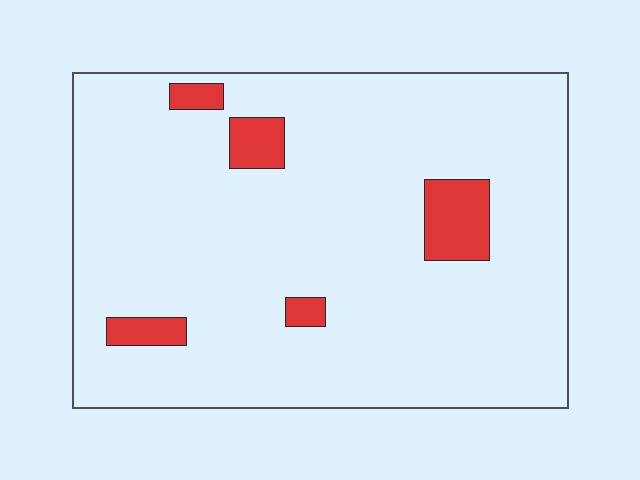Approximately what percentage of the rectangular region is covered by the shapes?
Approximately 10%.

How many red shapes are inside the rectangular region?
5.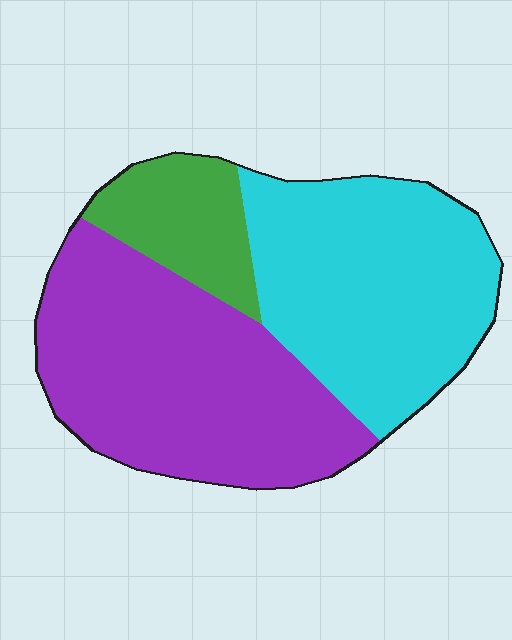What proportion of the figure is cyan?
Cyan covers about 40% of the figure.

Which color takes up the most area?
Purple, at roughly 45%.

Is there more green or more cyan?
Cyan.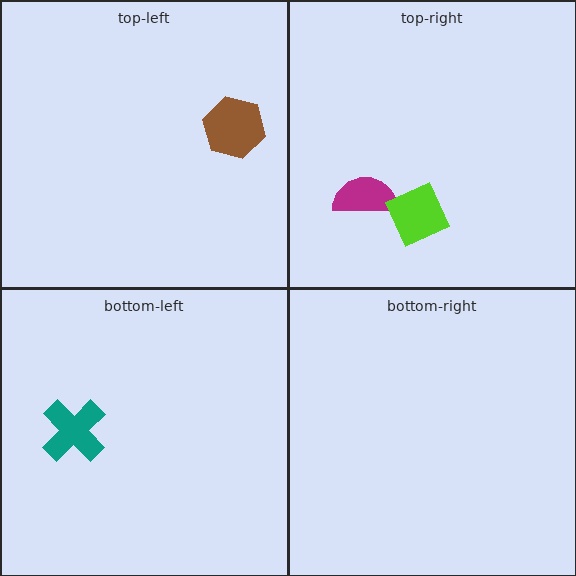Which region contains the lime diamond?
The top-right region.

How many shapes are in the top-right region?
2.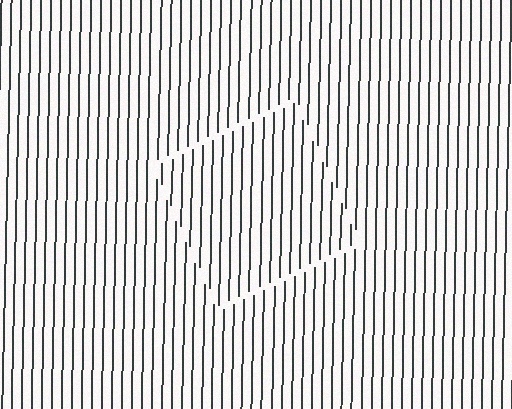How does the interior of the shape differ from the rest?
The interior of the shape contains the same grating, shifted by half a period — the contour is defined by the phase discontinuity where line-ends from the inner and outer gratings abut.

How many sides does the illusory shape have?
4 sides — the line-ends trace a square.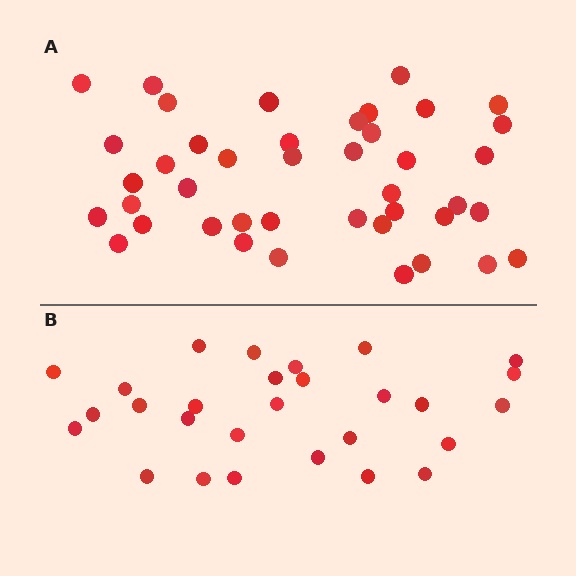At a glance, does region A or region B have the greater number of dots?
Region A (the top region) has more dots.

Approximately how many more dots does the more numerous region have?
Region A has approximately 15 more dots than region B.